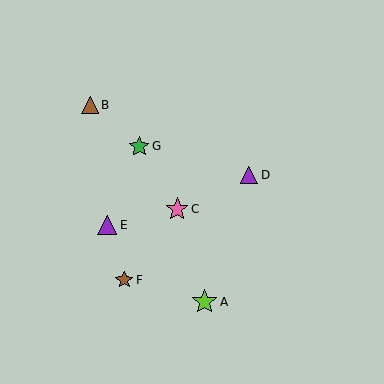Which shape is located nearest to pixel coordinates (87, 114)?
The brown triangle (labeled B) at (90, 105) is nearest to that location.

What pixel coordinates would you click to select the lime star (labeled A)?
Click at (205, 302) to select the lime star A.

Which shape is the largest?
The lime star (labeled A) is the largest.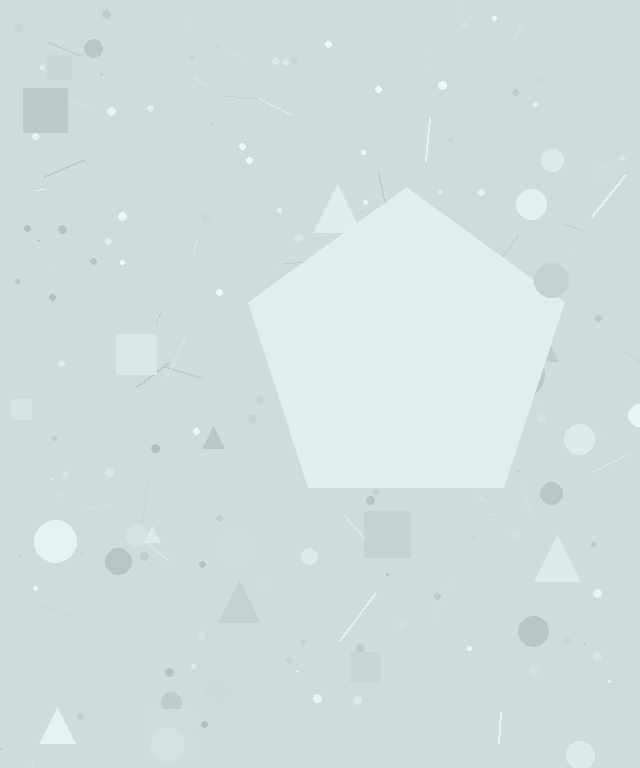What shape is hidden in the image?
A pentagon is hidden in the image.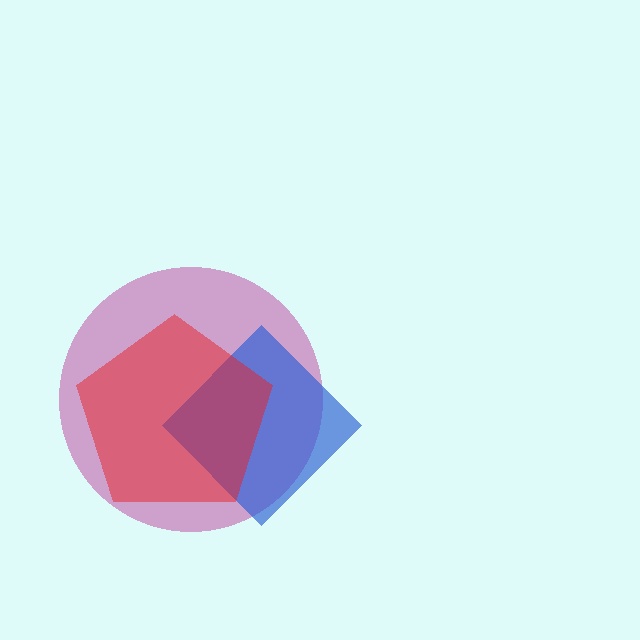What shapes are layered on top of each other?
The layered shapes are: a magenta circle, a blue diamond, a red pentagon.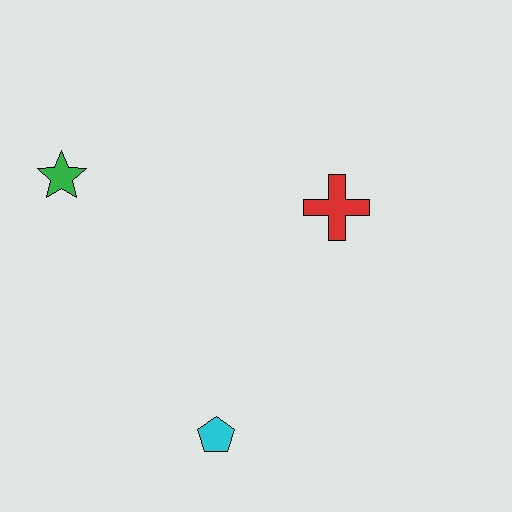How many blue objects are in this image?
There are no blue objects.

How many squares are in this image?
There are no squares.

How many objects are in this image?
There are 3 objects.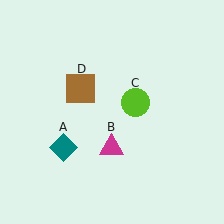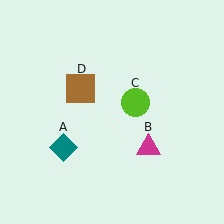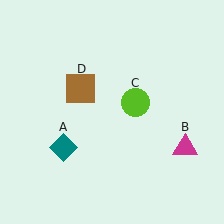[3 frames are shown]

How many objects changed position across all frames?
1 object changed position: magenta triangle (object B).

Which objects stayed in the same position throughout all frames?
Teal diamond (object A) and lime circle (object C) and brown square (object D) remained stationary.